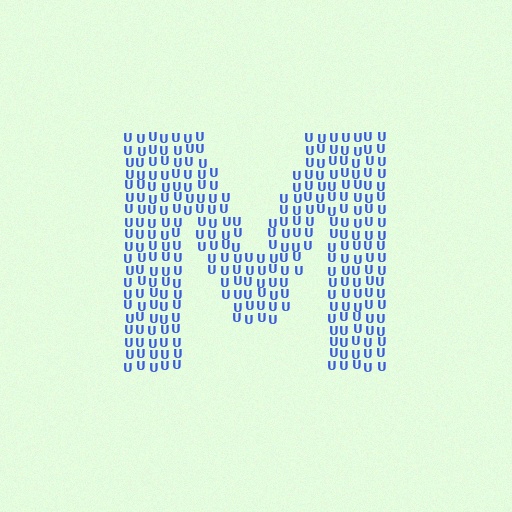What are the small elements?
The small elements are letter U's.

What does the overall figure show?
The overall figure shows the letter M.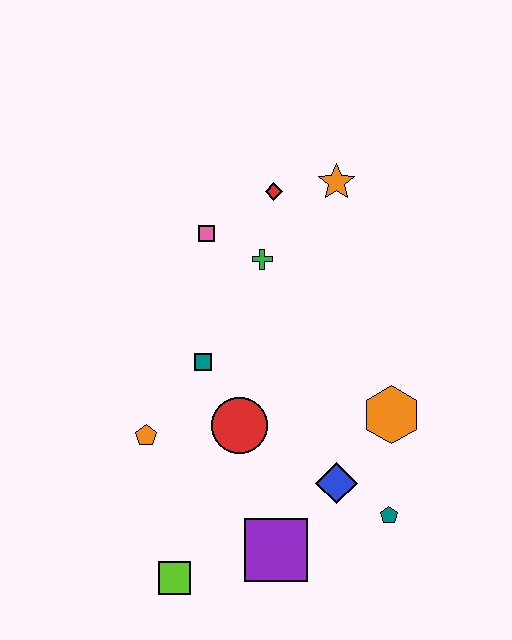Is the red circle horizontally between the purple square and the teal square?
Yes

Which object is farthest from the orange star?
The lime square is farthest from the orange star.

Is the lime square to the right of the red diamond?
No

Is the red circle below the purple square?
No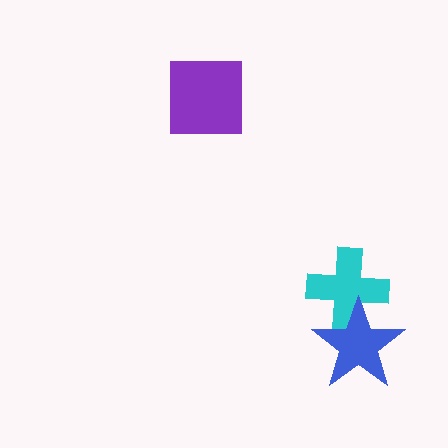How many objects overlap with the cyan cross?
1 object overlaps with the cyan cross.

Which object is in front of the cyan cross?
The blue star is in front of the cyan cross.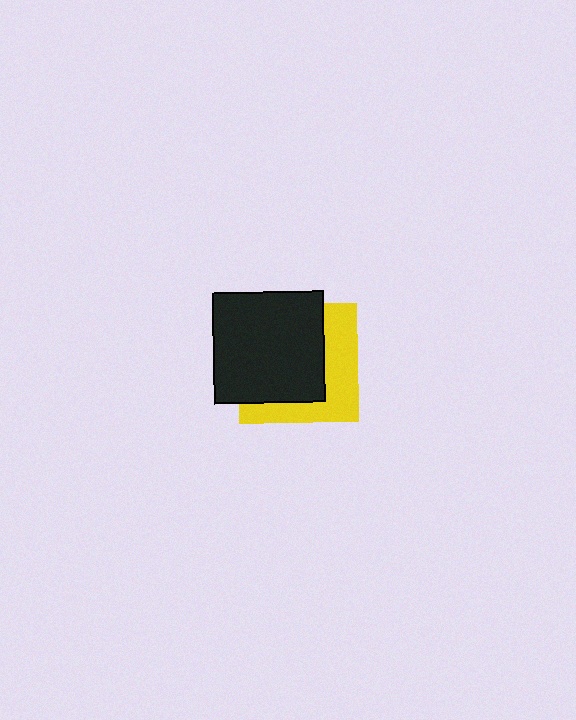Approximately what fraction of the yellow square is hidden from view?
Roughly 61% of the yellow square is hidden behind the black square.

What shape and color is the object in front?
The object in front is a black square.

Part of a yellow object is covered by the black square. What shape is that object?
It is a square.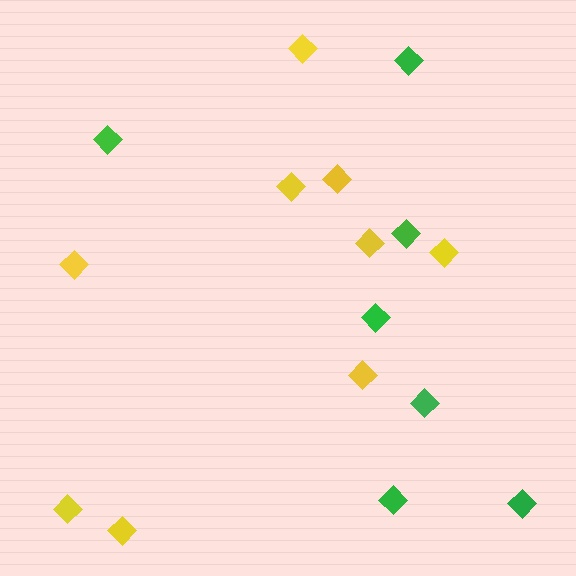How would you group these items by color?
There are 2 groups: one group of yellow diamonds (9) and one group of green diamonds (7).